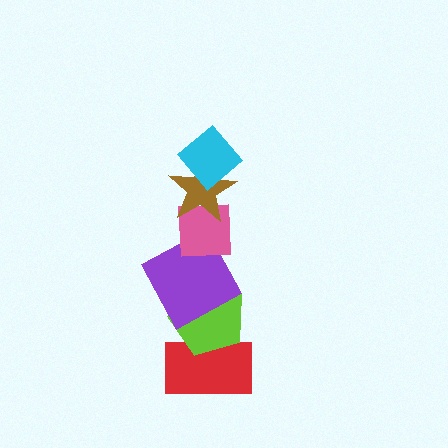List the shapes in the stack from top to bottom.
From top to bottom: the cyan diamond, the brown star, the pink square, the purple square, the lime pentagon, the red rectangle.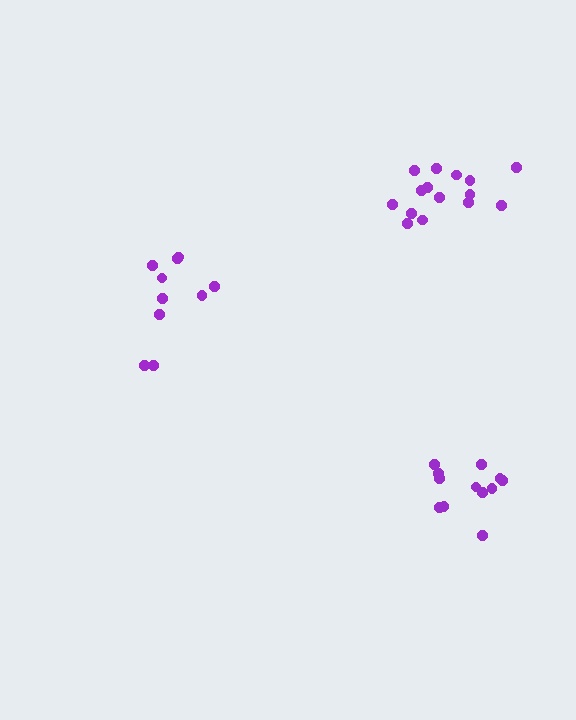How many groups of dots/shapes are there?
There are 3 groups.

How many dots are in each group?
Group 1: 15 dots, Group 2: 11 dots, Group 3: 12 dots (38 total).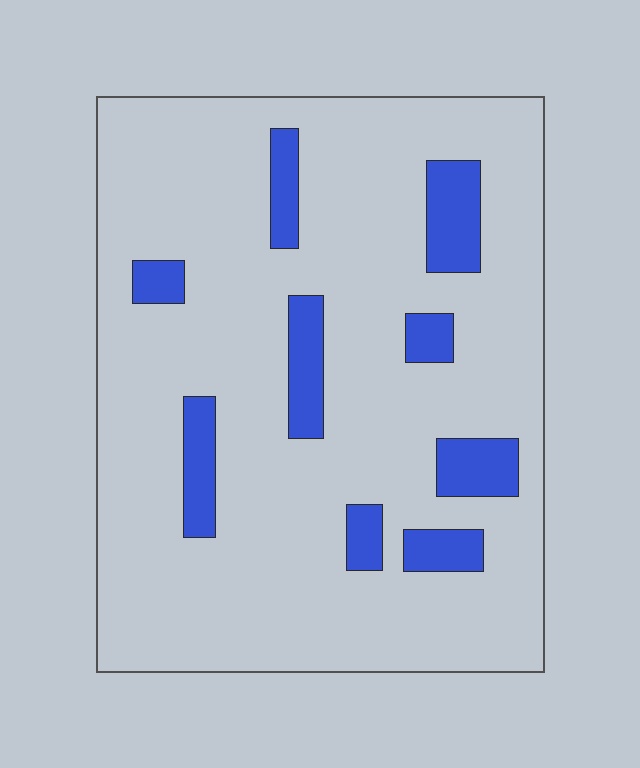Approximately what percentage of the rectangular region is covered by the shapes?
Approximately 15%.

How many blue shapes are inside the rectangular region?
9.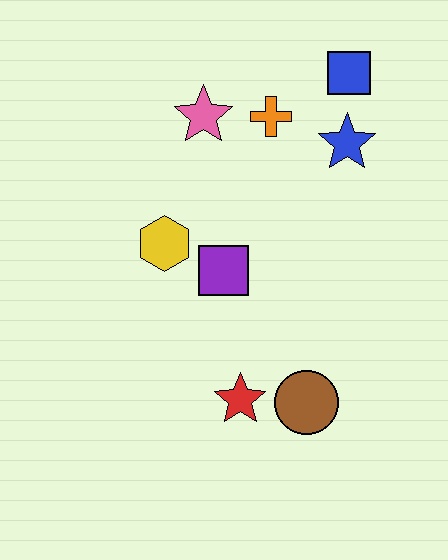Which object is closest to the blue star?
The blue square is closest to the blue star.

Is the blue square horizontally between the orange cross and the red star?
No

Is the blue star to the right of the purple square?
Yes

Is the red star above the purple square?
No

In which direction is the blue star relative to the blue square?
The blue star is below the blue square.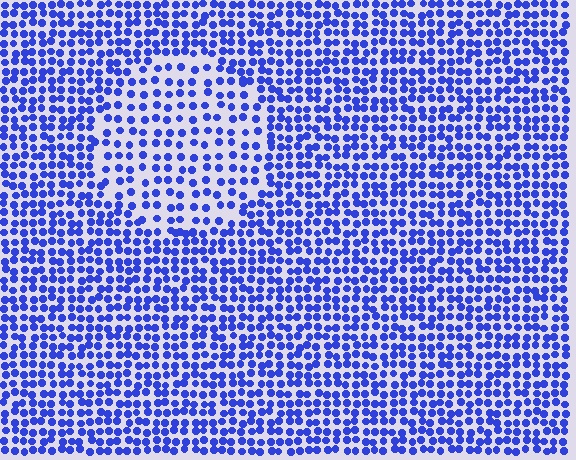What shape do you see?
I see a circle.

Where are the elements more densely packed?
The elements are more densely packed outside the circle boundary.